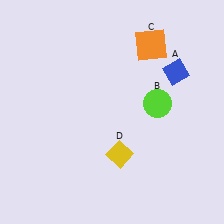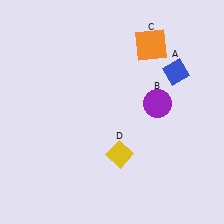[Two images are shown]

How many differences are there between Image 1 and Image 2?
There is 1 difference between the two images.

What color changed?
The circle (B) changed from lime in Image 1 to purple in Image 2.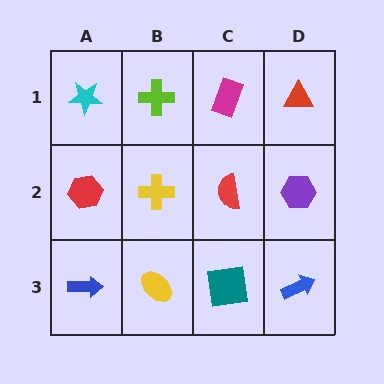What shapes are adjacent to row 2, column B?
A lime cross (row 1, column B), a yellow ellipse (row 3, column B), a red hexagon (row 2, column A), a red semicircle (row 2, column C).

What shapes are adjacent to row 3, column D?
A purple hexagon (row 2, column D), a teal square (row 3, column C).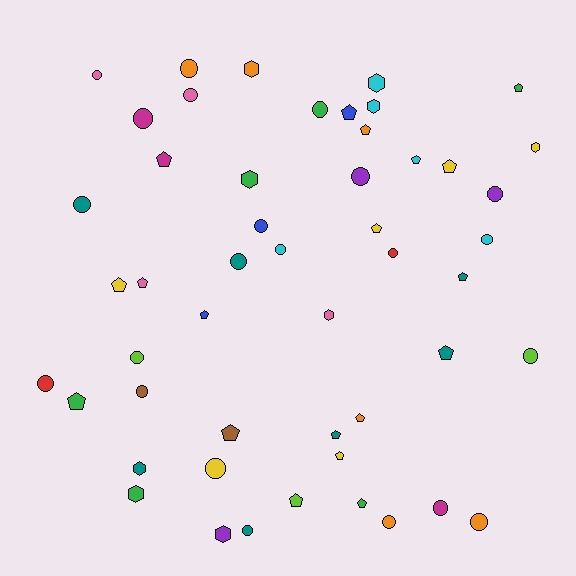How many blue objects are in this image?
There are 3 blue objects.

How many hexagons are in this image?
There are 9 hexagons.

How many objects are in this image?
There are 50 objects.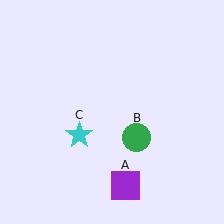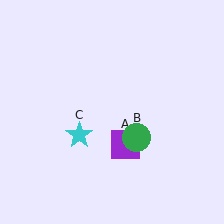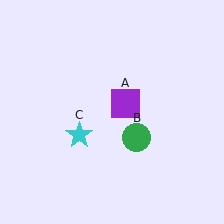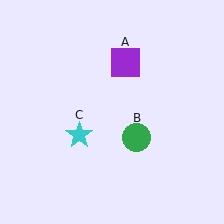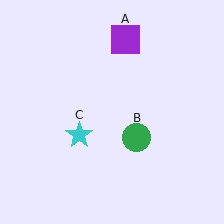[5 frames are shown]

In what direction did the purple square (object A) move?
The purple square (object A) moved up.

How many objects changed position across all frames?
1 object changed position: purple square (object A).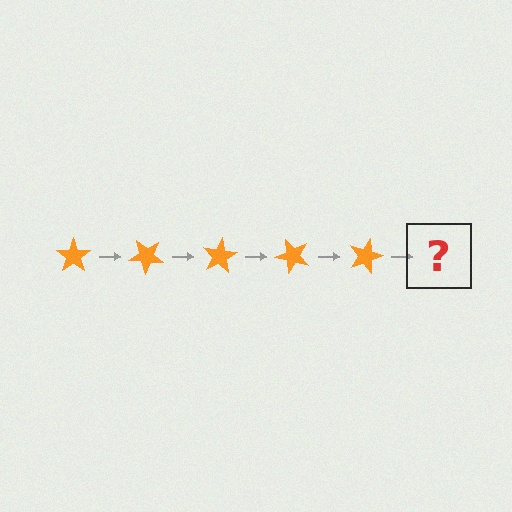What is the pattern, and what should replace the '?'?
The pattern is that the star rotates 40 degrees each step. The '?' should be an orange star rotated 200 degrees.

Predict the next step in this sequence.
The next step is an orange star rotated 200 degrees.